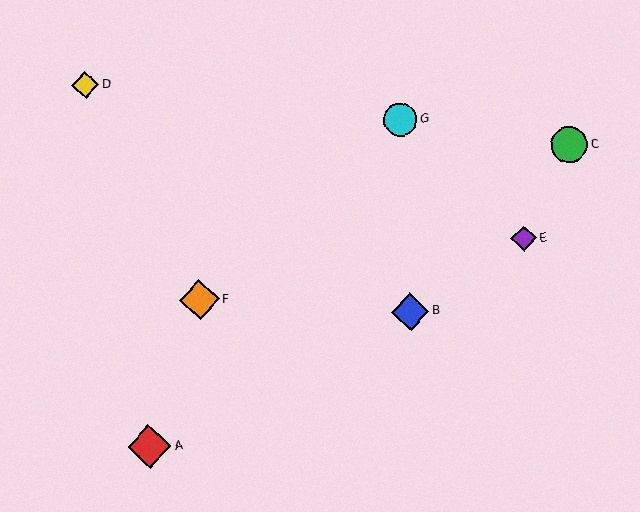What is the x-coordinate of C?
Object C is at x≈569.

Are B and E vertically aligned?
No, B is at x≈410 and E is at x≈524.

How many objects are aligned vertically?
2 objects (B, G) are aligned vertically.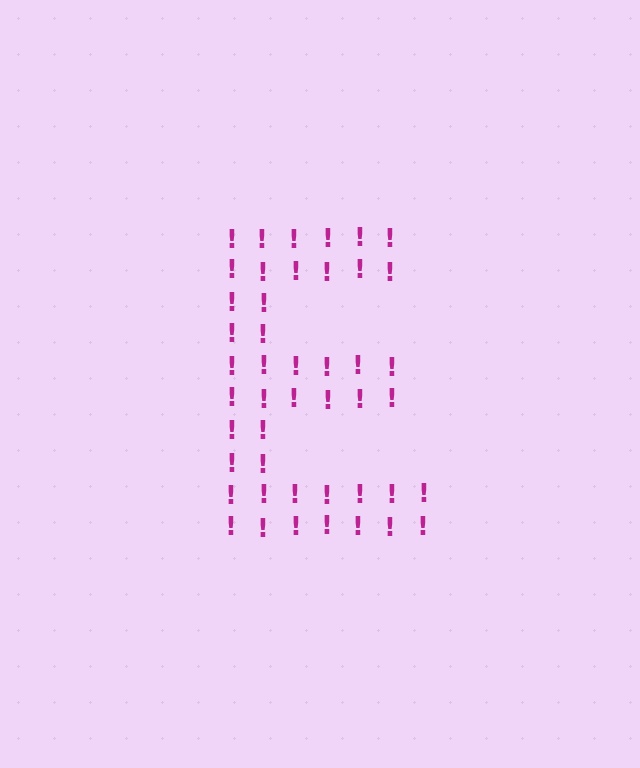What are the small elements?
The small elements are exclamation marks.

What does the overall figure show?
The overall figure shows the letter E.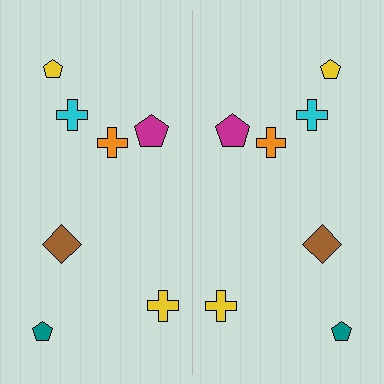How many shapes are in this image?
There are 14 shapes in this image.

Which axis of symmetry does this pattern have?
The pattern has a vertical axis of symmetry running through the center of the image.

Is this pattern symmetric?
Yes, this pattern has bilateral (reflection) symmetry.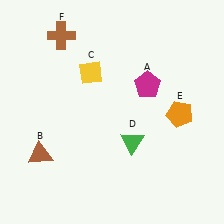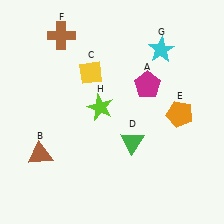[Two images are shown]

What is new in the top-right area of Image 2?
A cyan star (G) was added in the top-right area of Image 2.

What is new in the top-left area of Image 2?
A lime star (H) was added in the top-left area of Image 2.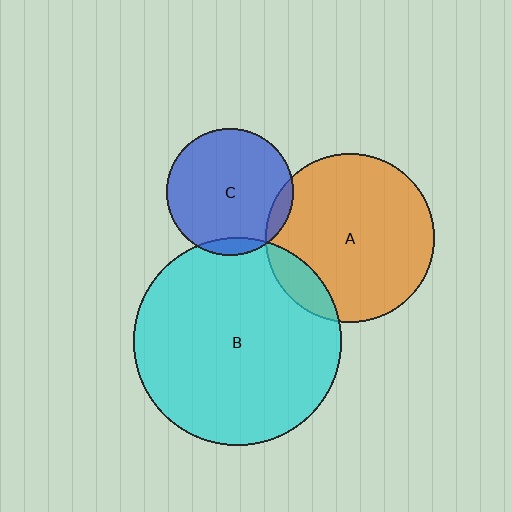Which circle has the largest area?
Circle B (cyan).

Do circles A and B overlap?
Yes.